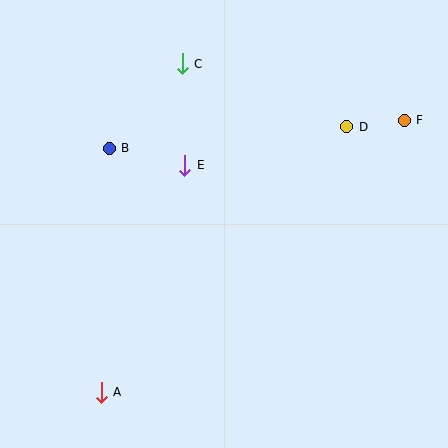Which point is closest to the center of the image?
Point E at (185, 165) is closest to the center.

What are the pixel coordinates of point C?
Point C is at (182, 64).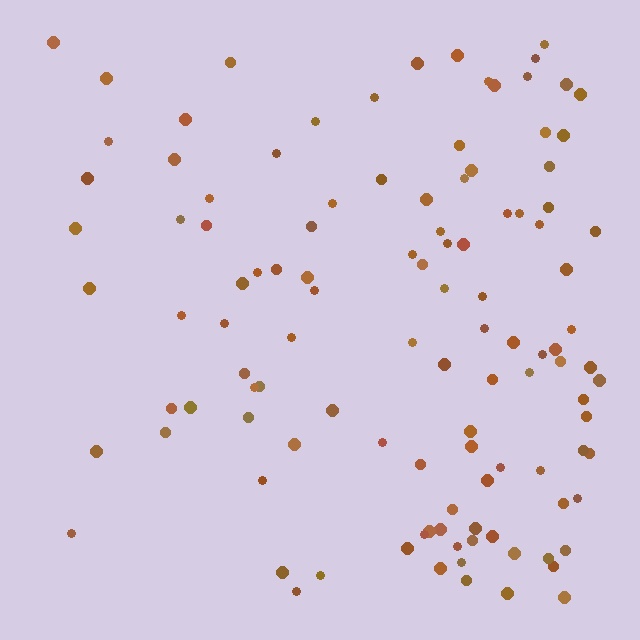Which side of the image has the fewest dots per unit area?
The left.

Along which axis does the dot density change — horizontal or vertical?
Horizontal.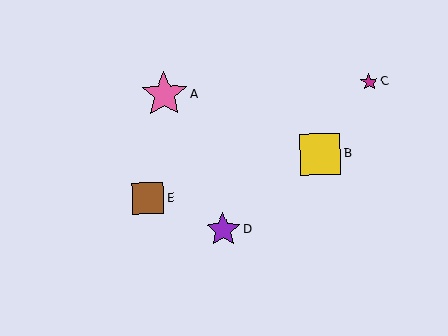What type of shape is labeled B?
Shape B is a yellow square.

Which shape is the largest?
The pink star (labeled A) is the largest.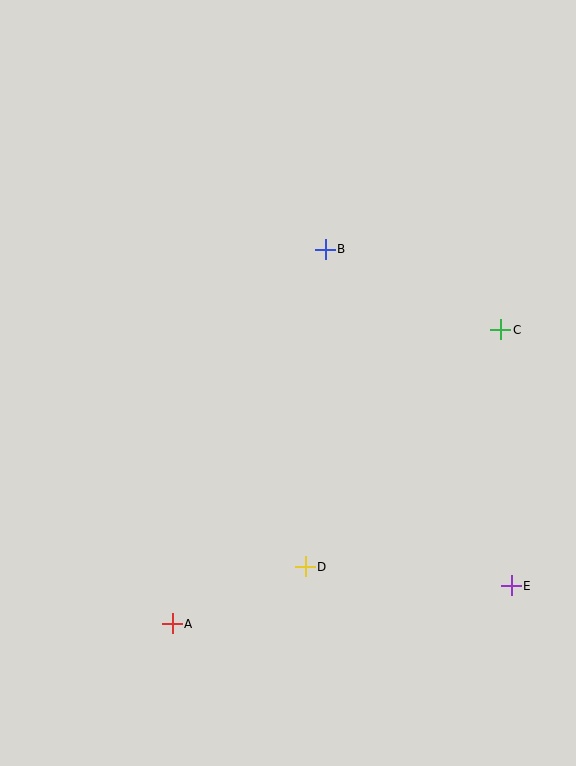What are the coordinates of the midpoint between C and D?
The midpoint between C and D is at (403, 448).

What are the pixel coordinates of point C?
Point C is at (501, 330).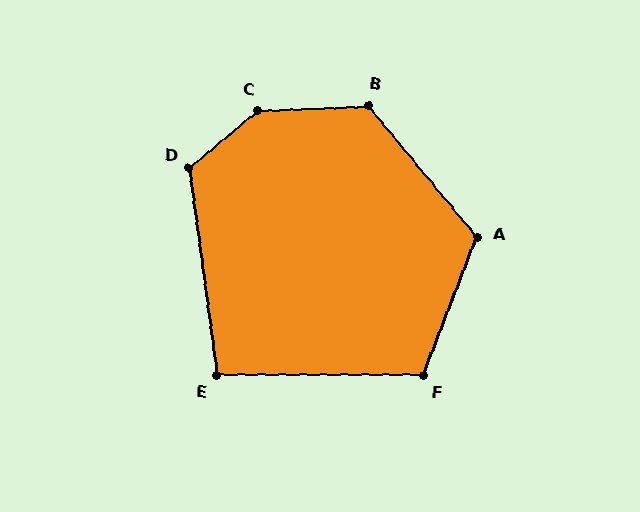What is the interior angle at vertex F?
Approximately 111 degrees (obtuse).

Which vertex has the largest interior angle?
C, at approximately 143 degrees.